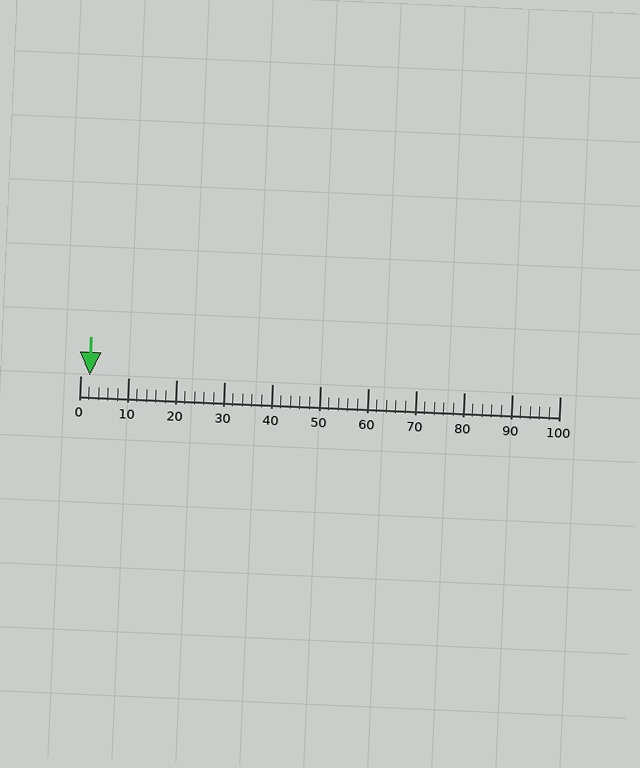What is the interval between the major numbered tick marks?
The major tick marks are spaced 10 units apart.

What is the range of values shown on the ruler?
The ruler shows values from 0 to 100.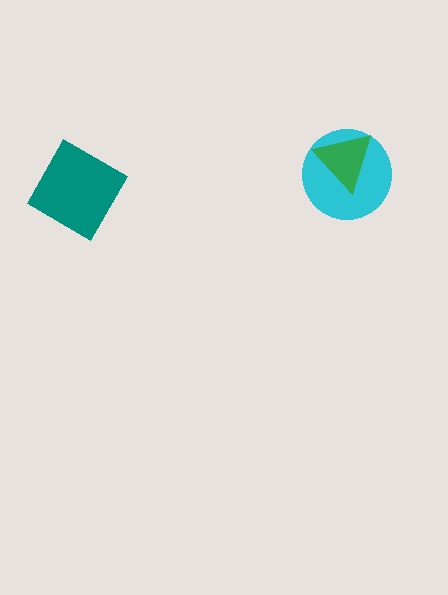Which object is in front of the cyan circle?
The green triangle is in front of the cyan circle.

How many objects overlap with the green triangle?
1 object overlaps with the green triangle.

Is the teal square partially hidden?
No, no other shape covers it.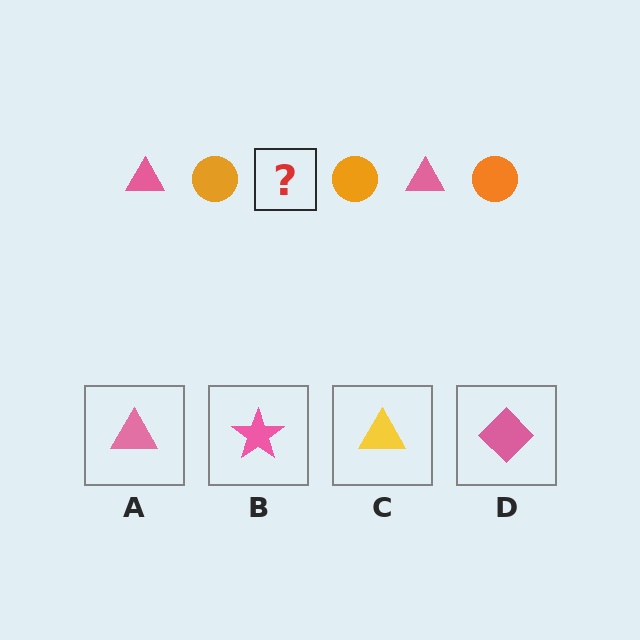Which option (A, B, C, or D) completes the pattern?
A.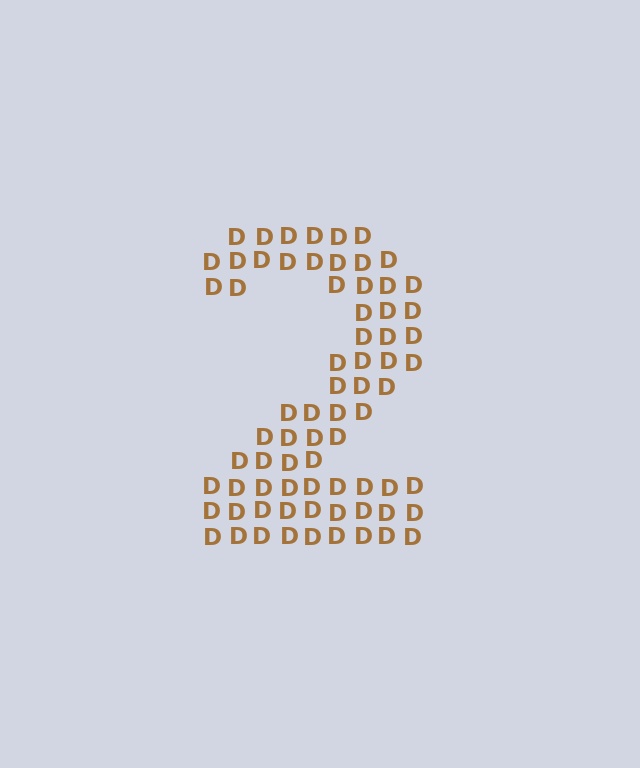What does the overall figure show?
The overall figure shows the digit 2.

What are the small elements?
The small elements are letter D's.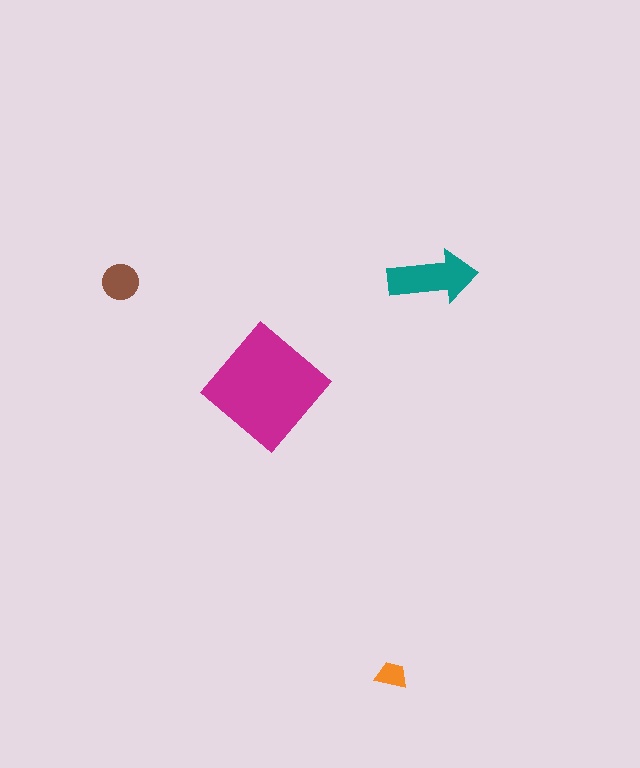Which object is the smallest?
The orange trapezoid.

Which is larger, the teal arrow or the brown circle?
The teal arrow.